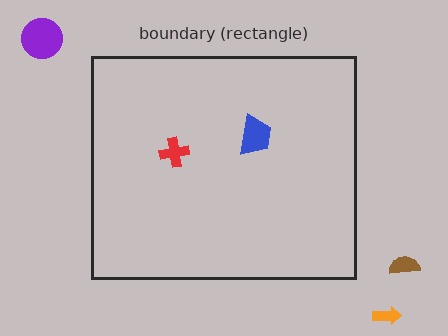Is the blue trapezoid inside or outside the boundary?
Inside.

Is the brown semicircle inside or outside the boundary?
Outside.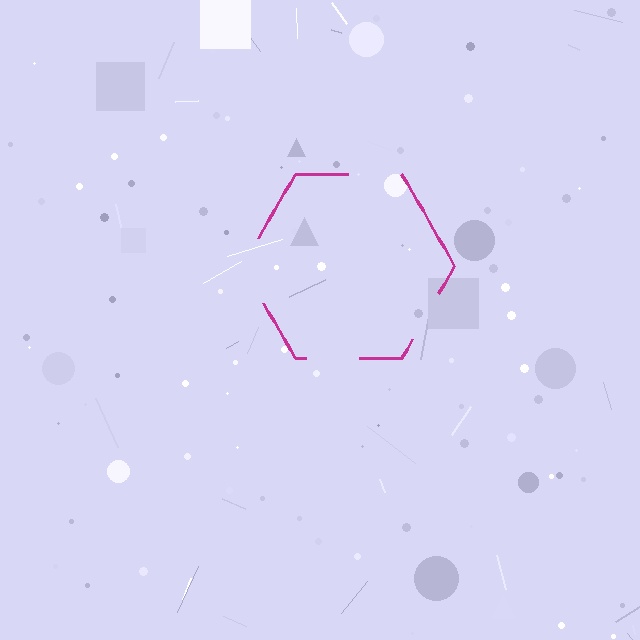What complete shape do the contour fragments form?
The contour fragments form a hexagon.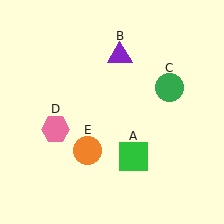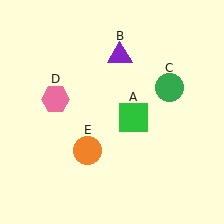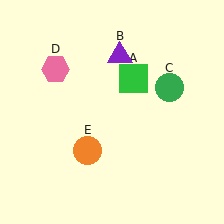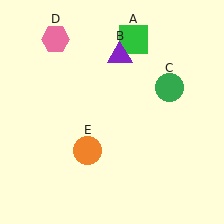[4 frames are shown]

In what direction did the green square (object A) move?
The green square (object A) moved up.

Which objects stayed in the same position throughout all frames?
Purple triangle (object B) and green circle (object C) and orange circle (object E) remained stationary.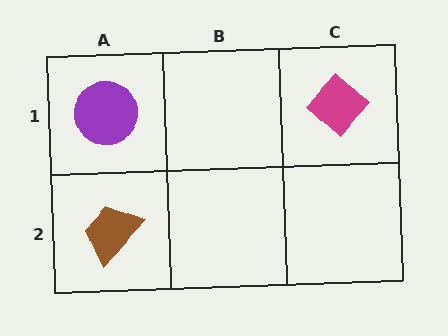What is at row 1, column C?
A magenta diamond.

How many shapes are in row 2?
1 shape.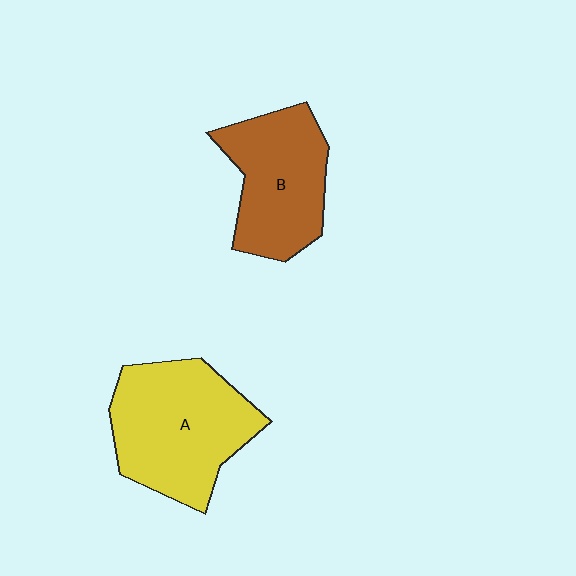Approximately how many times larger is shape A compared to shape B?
Approximately 1.3 times.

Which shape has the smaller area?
Shape B (brown).